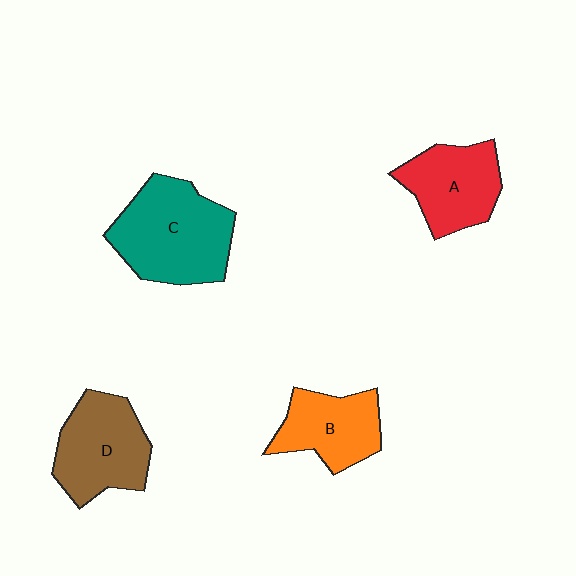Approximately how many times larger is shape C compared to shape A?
Approximately 1.4 times.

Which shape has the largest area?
Shape C (teal).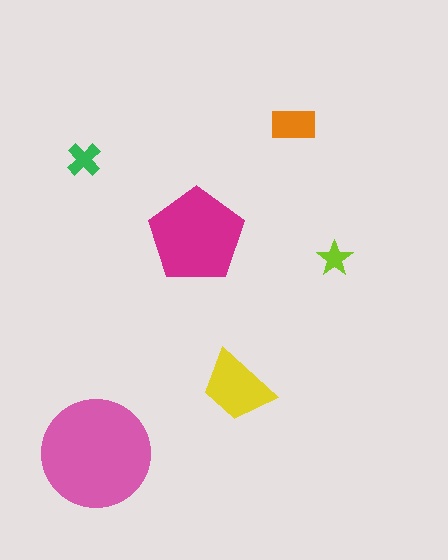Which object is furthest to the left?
The green cross is leftmost.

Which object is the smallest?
The lime star.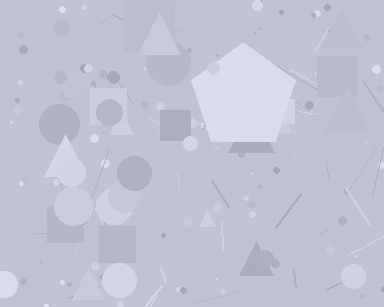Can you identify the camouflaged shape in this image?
The camouflaged shape is a pentagon.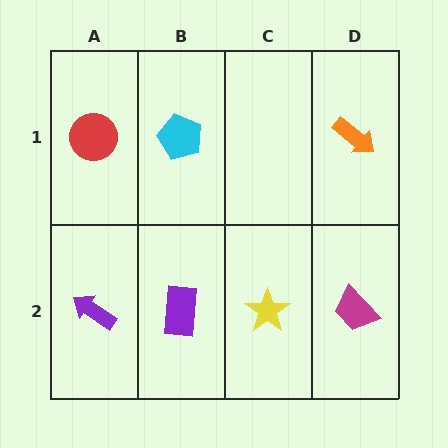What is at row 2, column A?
A purple arrow.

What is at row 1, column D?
An orange arrow.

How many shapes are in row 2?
4 shapes.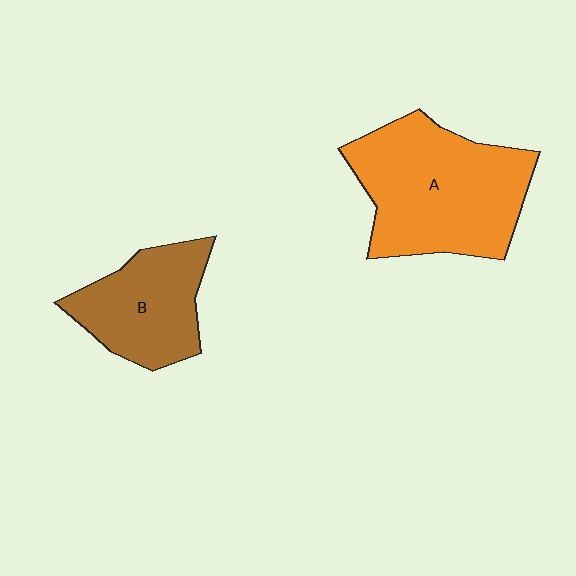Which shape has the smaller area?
Shape B (brown).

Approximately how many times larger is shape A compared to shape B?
Approximately 1.6 times.